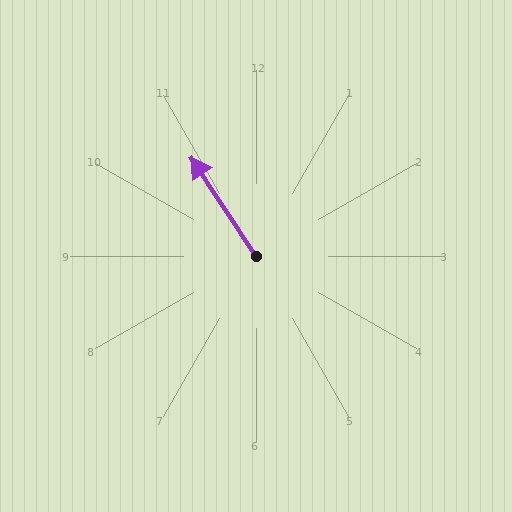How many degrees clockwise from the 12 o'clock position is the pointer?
Approximately 327 degrees.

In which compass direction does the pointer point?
Northwest.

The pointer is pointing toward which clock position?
Roughly 11 o'clock.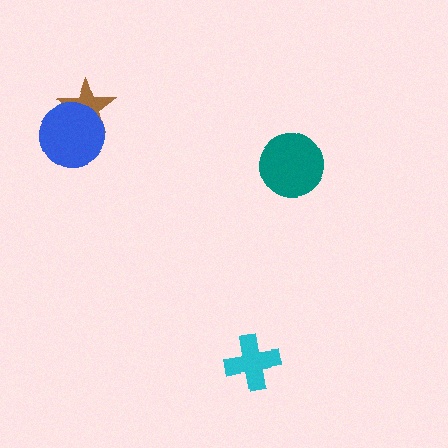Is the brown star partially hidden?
Yes, it is partially covered by another shape.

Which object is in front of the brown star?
The blue circle is in front of the brown star.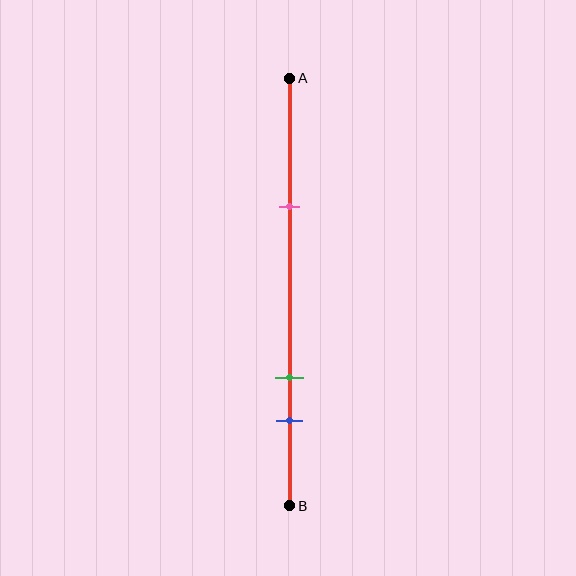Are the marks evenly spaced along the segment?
No, the marks are not evenly spaced.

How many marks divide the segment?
There are 3 marks dividing the segment.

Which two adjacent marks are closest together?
The green and blue marks are the closest adjacent pair.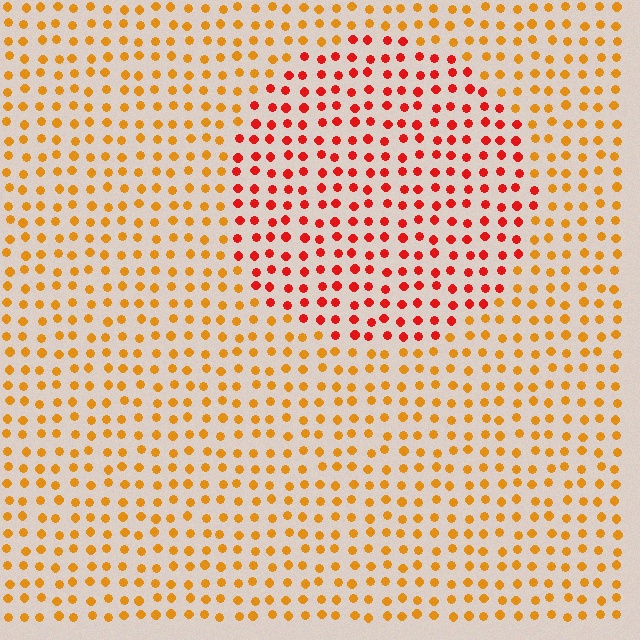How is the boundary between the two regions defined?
The boundary is defined purely by a slight shift in hue (about 37 degrees). Spacing, size, and orientation are identical on both sides.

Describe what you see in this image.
The image is filled with small orange elements in a uniform arrangement. A circle-shaped region is visible where the elements are tinted to a slightly different hue, forming a subtle color boundary.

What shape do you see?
I see a circle.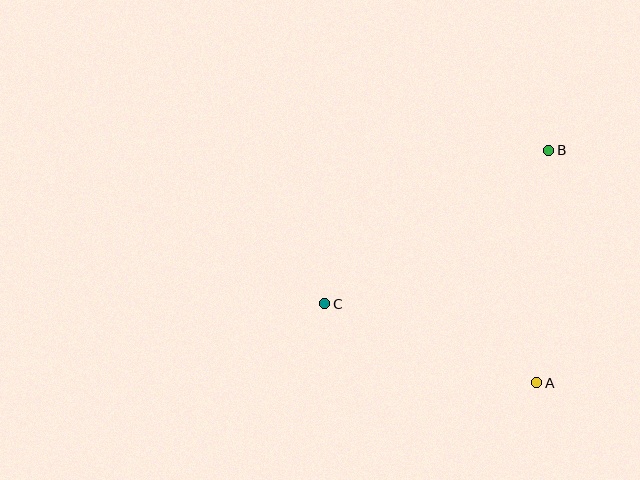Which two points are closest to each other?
Points A and C are closest to each other.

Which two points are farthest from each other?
Points B and C are farthest from each other.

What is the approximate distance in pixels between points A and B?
The distance between A and B is approximately 233 pixels.